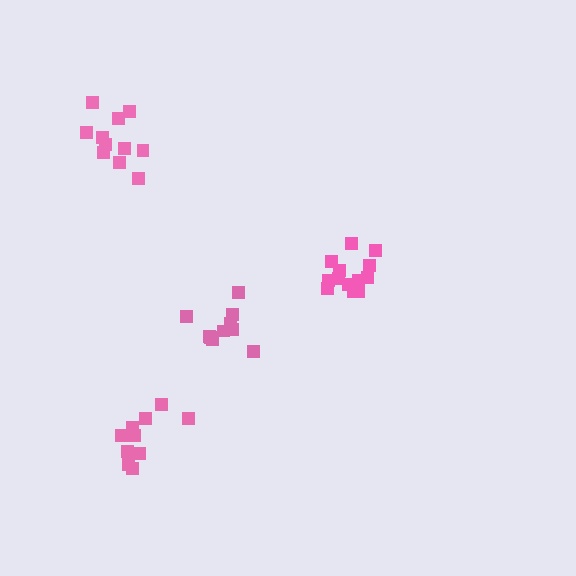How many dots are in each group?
Group 1: 10 dots, Group 2: 13 dots, Group 3: 10 dots, Group 4: 11 dots (44 total).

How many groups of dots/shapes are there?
There are 4 groups.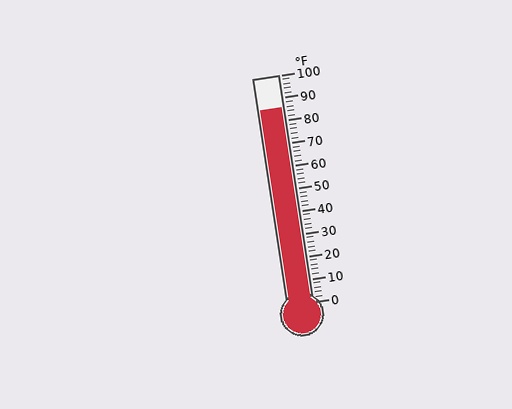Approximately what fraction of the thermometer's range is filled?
The thermometer is filled to approximately 85% of its range.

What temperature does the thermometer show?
The thermometer shows approximately 86°F.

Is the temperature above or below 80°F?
The temperature is above 80°F.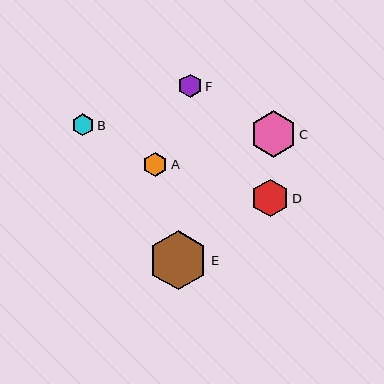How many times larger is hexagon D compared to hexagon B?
Hexagon D is approximately 1.7 times the size of hexagon B.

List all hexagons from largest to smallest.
From largest to smallest: E, C, D, A, F, B.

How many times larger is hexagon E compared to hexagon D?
Hexagon E is approximately 1.6 times the size of hexagon D.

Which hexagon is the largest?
Hexagon E is the largest with a size of approximately 60 pixels.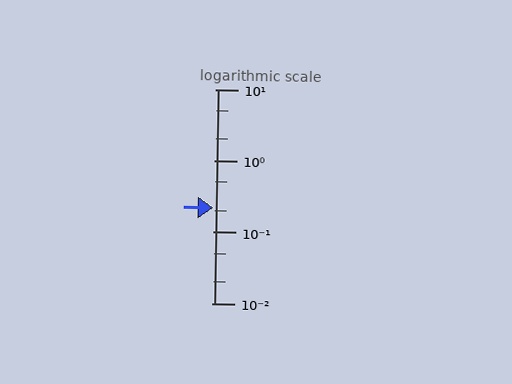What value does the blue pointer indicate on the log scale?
The pointer indicates approximately 0.22.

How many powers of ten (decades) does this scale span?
The scale spans 3 decades, from 0.01 to 10.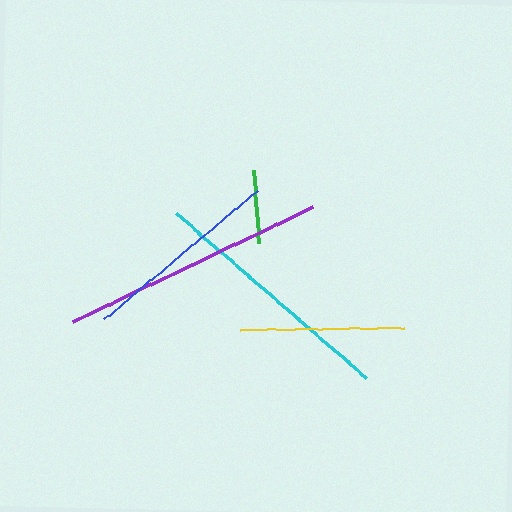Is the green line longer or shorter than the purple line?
The purple line is longer than the green line.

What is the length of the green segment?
The green segment is approximately 73 pixels long.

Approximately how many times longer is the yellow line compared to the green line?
The yellow line is approximately 2.2 times the length of the green line.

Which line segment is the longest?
The purple line is the longest at approximately 265 pixels.